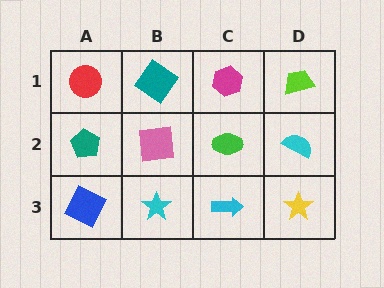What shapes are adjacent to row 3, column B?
A pink square (row 2, column B), a blue square (row 3, column A), a cyan arrow (row 3, column C).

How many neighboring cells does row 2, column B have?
4.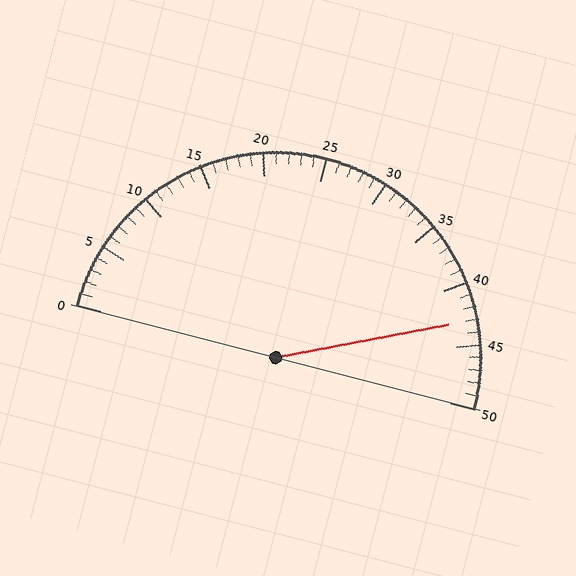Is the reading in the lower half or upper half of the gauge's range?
The reading is in the upper half of the range (0 to 50).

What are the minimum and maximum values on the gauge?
The gauge ranges from 0 to 50.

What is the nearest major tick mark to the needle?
The nearest major tick mark is 45.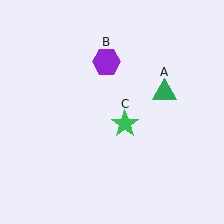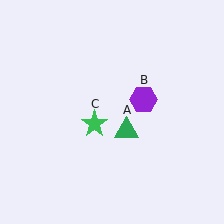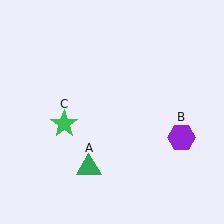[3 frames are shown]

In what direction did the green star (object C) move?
The green star (object C) moved left.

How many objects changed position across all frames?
3 objects changed position: green triangle (object A), purple hexagon (object B), green star (object C).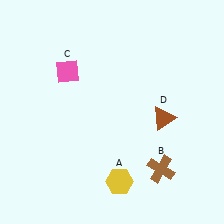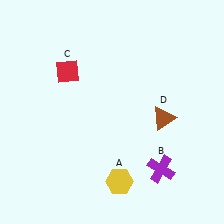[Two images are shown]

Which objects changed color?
B changed from brown to purple. C changed from pink to red.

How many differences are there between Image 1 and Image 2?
There are 2 differences between the two images.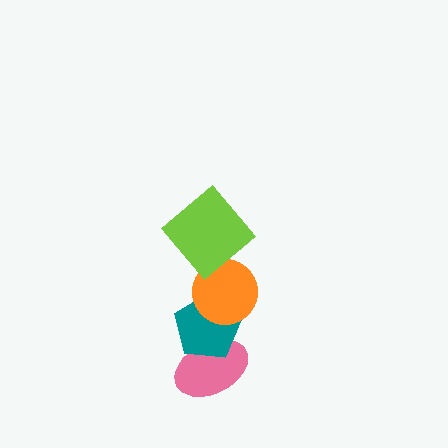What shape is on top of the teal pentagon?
The orange circle is on top of the teal pentagon.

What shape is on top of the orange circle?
The lime diamond is on top of the orange circle.